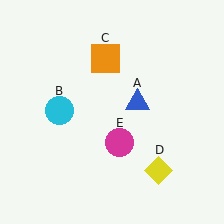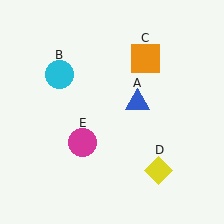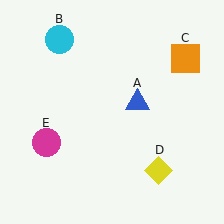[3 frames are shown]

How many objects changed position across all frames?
3 objects changed position: cyan circle (object B), orange square (object C), magenta circle (object E).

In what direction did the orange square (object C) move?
The orange square (object C) moved right.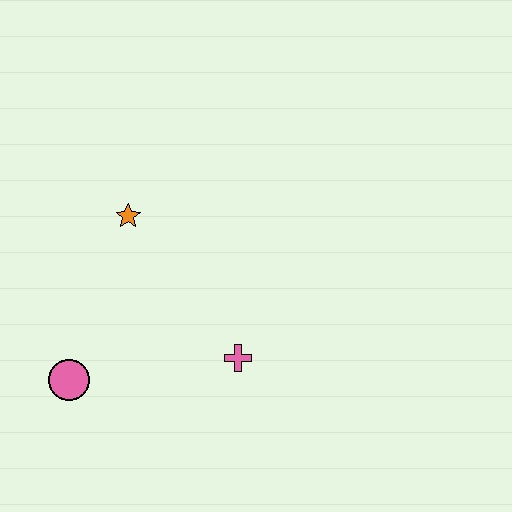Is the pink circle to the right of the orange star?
No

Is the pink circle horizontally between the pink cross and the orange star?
No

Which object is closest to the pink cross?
The pink circle is closest to the pink cross.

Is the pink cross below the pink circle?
No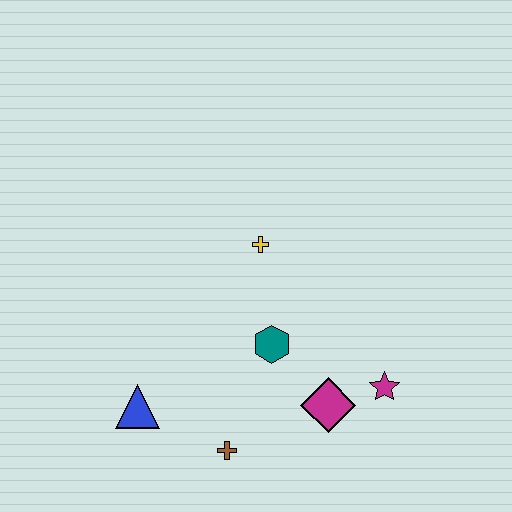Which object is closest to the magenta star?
The magenta diamond is closest to the magenta star.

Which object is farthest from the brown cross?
The yellow cross is farthest from the brown cross.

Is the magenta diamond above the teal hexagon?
No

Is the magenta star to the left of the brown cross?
No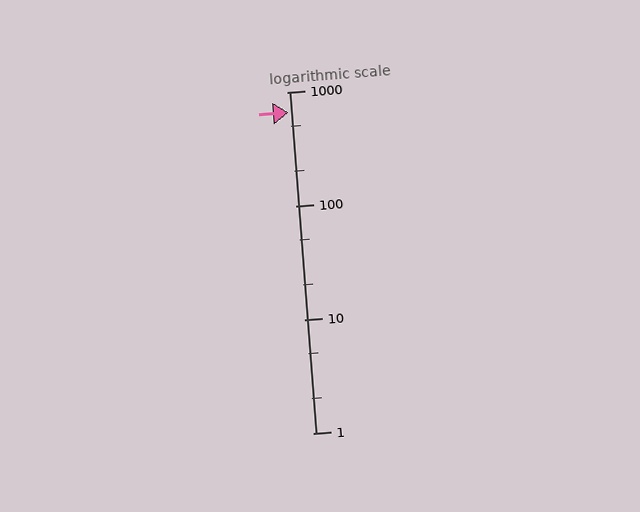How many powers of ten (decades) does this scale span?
The scale spans 3 decades, from 1 to 1000.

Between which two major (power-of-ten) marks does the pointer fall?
The pointer is between 100 and 1000.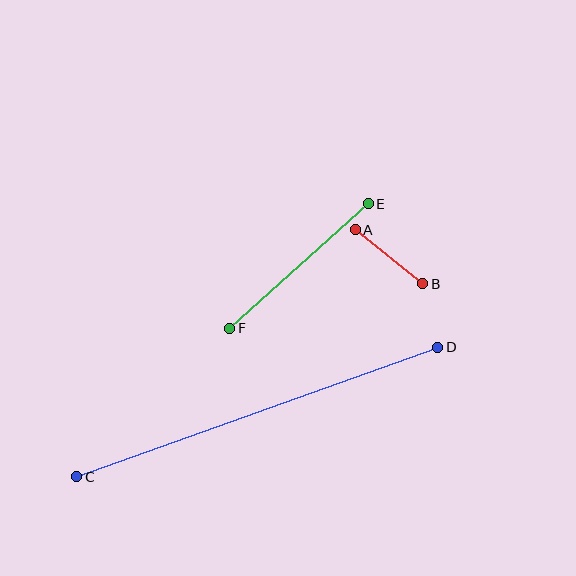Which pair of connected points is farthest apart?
Points C and D are farthest apart.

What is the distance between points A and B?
The distance is approximately 86 pixels.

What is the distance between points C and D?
The distance is approximately 383 pixels.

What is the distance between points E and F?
The distance is approximately 186 pixels.